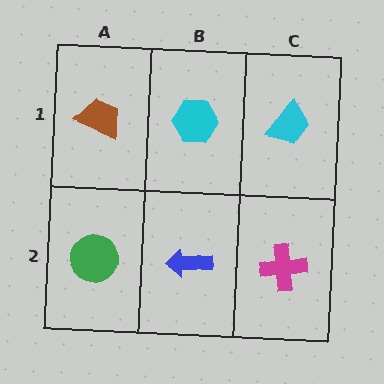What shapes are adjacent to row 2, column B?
A cyan hexagon (row 1, column B), a green circle (row 2, column A), a magenta cross (row 2, column C).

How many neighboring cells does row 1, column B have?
3.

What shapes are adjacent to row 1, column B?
A blue arrow (row 2, column B), a brown trapezoid (row 1, column A), a cyan trapezoid (row 1, column C).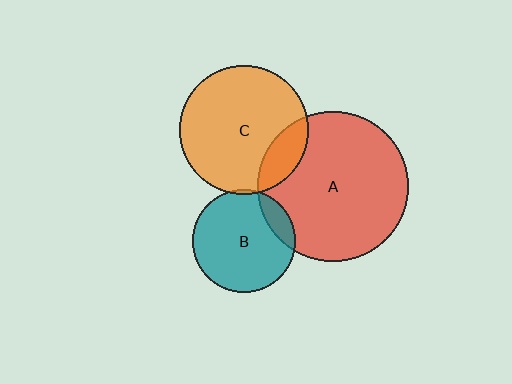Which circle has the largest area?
Circle A (red).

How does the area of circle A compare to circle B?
Approximately 2.1 times.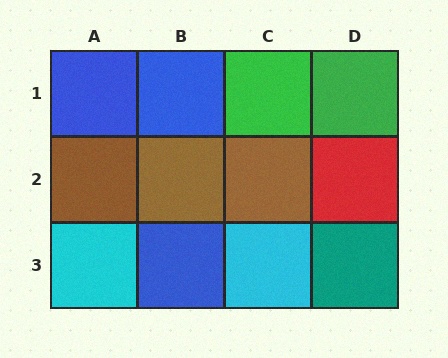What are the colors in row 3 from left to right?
Cyan, blue, cyan, teal.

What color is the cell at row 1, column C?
Green.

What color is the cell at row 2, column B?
Brown.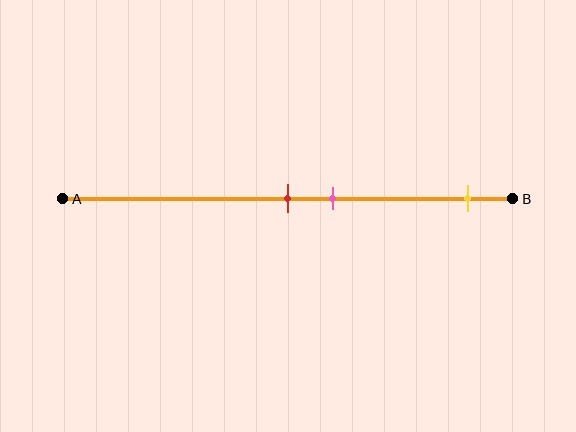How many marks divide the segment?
There are 3 marks dividing the segment.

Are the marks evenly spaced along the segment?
No, the marks are not evenly spaced.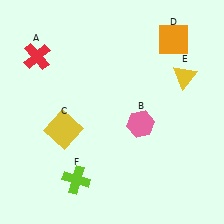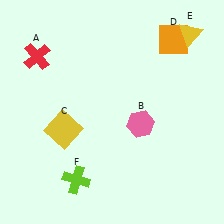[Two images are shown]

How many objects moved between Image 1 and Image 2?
1 object moved between the two images.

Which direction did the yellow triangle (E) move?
The yellow triangle (E) moved up.